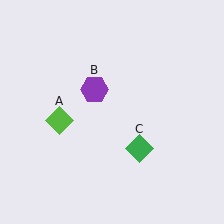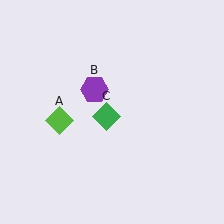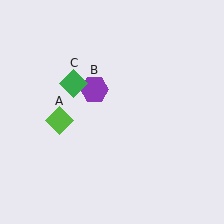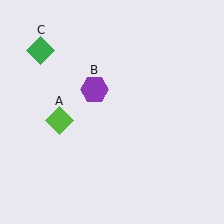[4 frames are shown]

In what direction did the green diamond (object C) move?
The green diamond (object C) moved up and to the left.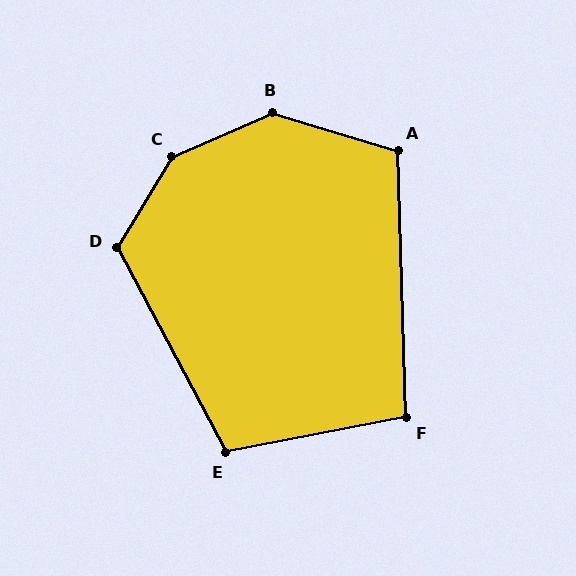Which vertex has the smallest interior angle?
F, at approximately 99 degrees.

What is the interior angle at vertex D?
Approximately 121 degrees (obtuse).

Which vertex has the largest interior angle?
C, at approximately 144 degrees.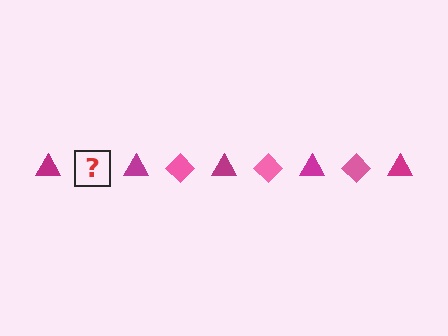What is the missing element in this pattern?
The missing element is a pink diamond.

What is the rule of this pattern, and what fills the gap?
The rule is that the pattern alternates between magenta triangle and pink diamond. The gap should be filled with a pink diamond.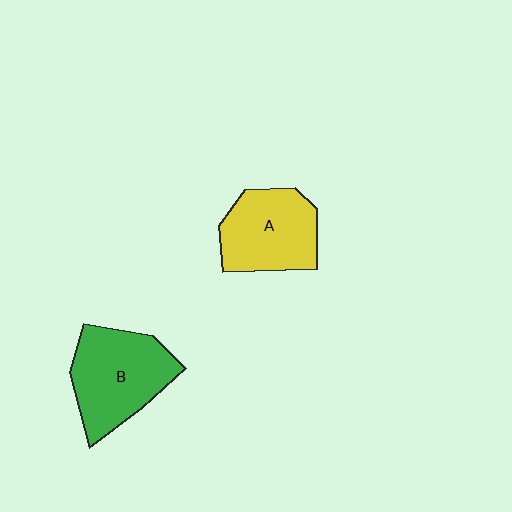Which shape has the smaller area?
Shape A (yellow).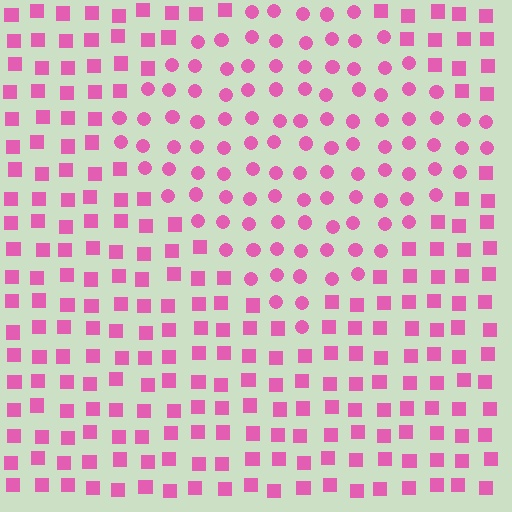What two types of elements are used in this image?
The image uses circles inside the diamond region and squares outside it.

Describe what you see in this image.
The image is filled with small pink elements arranged in a uniform grid. A diamond-shaped region contains circles, while the surrounding area contains squares. The boundary is defined purely by the change in element shape.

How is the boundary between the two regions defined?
The boundary is defined by a change in element shape: circles inside vs. squares outside. All elements share the same color and spacing.